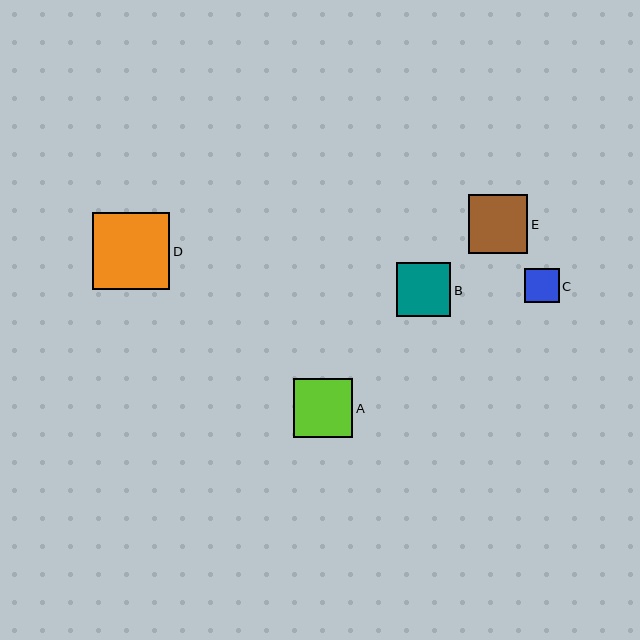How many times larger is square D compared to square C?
Square D is approximately 2.3 times the size of square C.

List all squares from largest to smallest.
From largest to smallest: D, A, E, B, C.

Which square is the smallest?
Square C is the smallest with a size of approximately 34 pixels.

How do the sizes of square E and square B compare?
Square E and square B are approximately the same size.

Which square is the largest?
Square D is the largest with a size of approximately 77 pixels.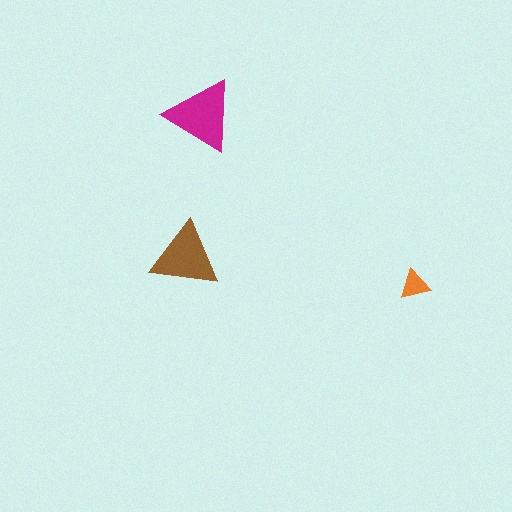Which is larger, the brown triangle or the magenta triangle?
The magenta one.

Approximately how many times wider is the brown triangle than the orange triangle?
About 2 times wider.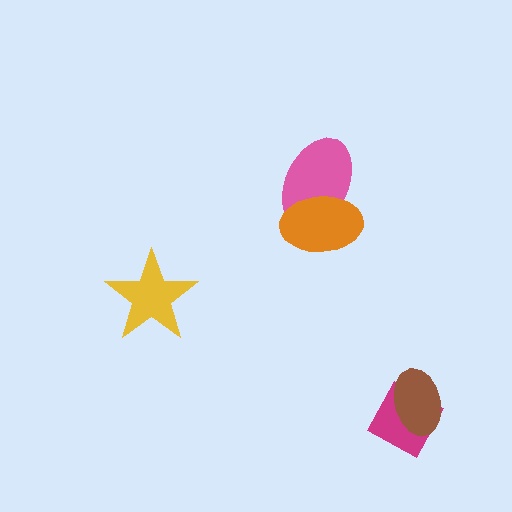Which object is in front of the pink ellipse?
The orange ellipse is in front of the pink ellipse.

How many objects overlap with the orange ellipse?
1 object overlaps with the orange ellipse.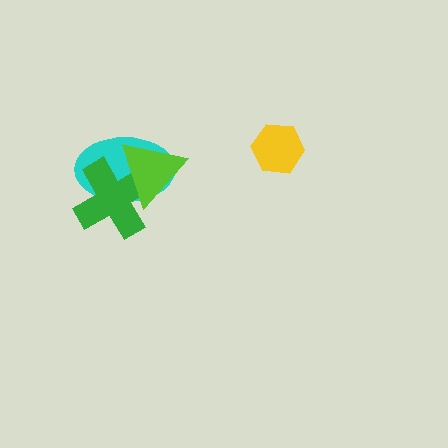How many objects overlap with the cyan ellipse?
2 objects overlap with the cyan ellipse.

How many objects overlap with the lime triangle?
2 objects overlap with the lime triangle.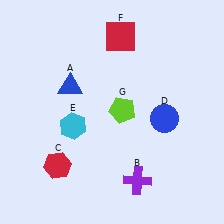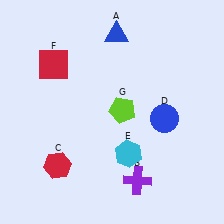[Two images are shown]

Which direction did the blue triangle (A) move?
The blue triangle (A) moved up.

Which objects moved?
The objects that moved are: the blue triangle (A), the cyan hexagon (E), the red square (F).